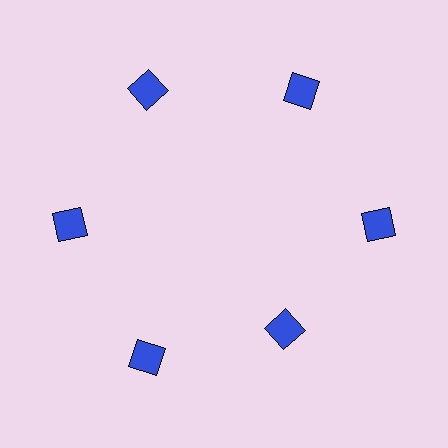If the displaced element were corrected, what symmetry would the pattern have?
It would have 6-fold rotational symmetry — the pattern would map onto itself every 60 degrees.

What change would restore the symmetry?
The symmetry would be restored by moving it outward, back onto the ring so that all 6 squares sit at equal angles and equal distance from the center.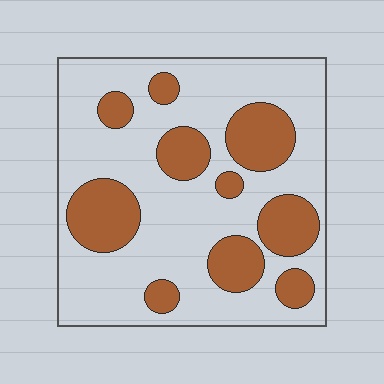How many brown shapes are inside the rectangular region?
10.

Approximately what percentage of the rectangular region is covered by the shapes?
Approximately 30%.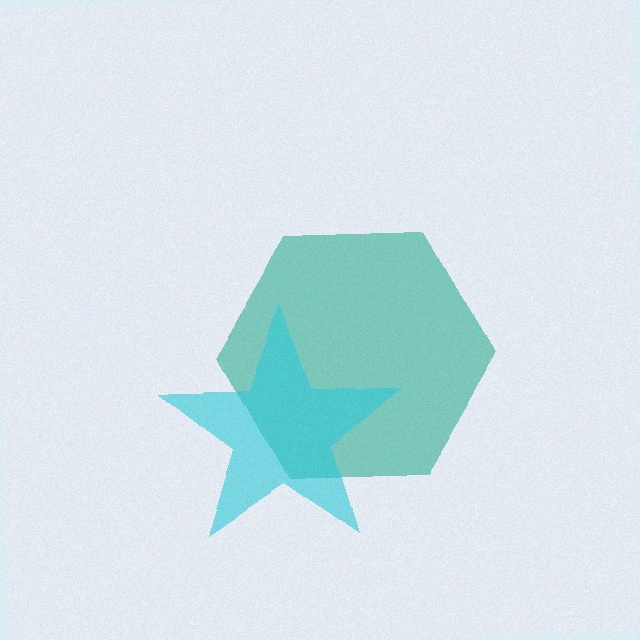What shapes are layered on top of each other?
The layered shapes are: a teal hexagon, a cyan star.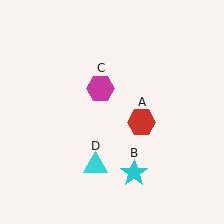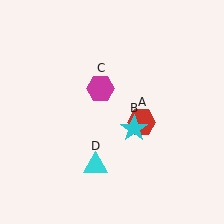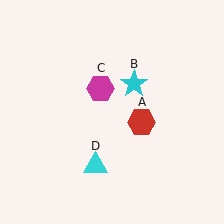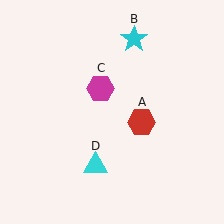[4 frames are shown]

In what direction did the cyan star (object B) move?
The cyan star (object B) moved up.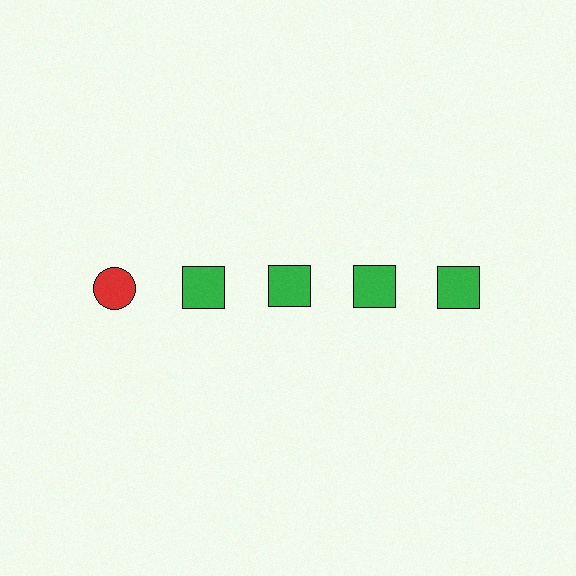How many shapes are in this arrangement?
There are 5 shapes arranged in a grid pattern.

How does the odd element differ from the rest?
It differs in both color (red instead of green) and shape (circle instead of square).